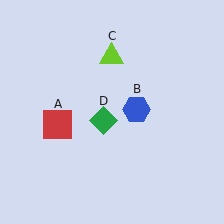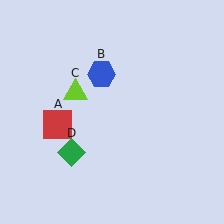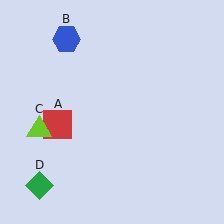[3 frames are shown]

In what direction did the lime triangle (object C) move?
The lime triangle (object C) moved down and to the left.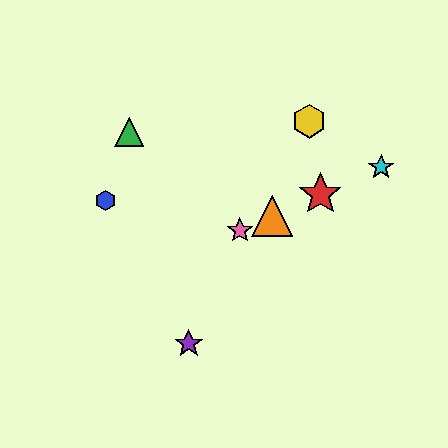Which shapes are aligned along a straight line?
The red star, the orange triangle, the cyan star, the pink star are aligned along a straight line.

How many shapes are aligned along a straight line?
4 shapes (the red star, the orange triangle, the cyan star, the pink star) are aligned along a straight line.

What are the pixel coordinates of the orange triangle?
The orange triangle is at (272, 216).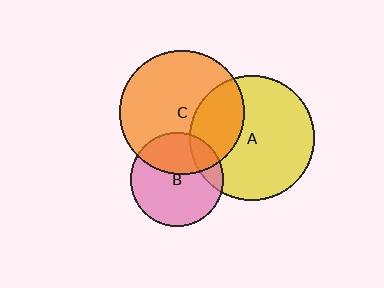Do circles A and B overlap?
Yes.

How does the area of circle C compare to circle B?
Approximately 1.8 times.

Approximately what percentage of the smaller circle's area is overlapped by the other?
Approximately 15%.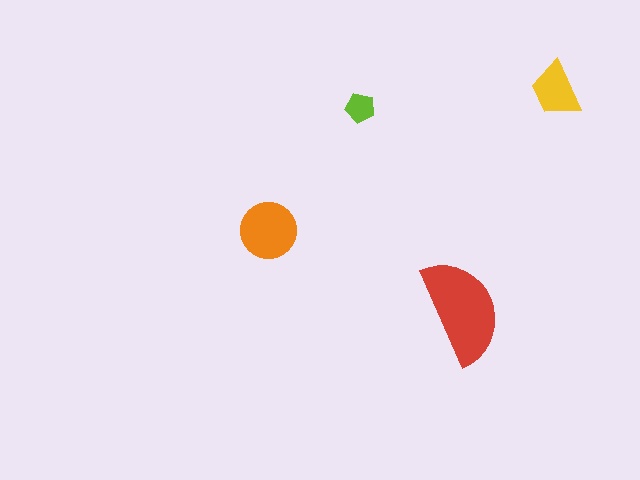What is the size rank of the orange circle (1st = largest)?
2nd.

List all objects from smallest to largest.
The lime pentagon, the yellow trapezoid, the orange circle, the red semicircle.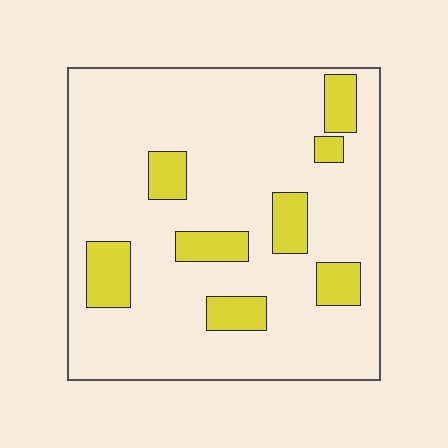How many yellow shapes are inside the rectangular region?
8.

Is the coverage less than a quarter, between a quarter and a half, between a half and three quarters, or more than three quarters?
Less than a quarter.